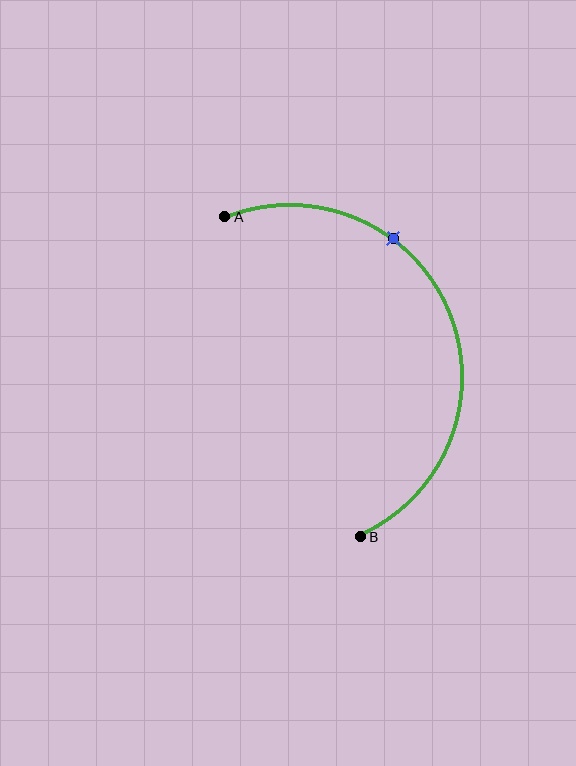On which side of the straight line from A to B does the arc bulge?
The arc bulges to the right of the straight line connecting A and B.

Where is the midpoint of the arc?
The arc midpoint is the point on the curve farthest from the straight line joining A and B. It sits to the right of that line.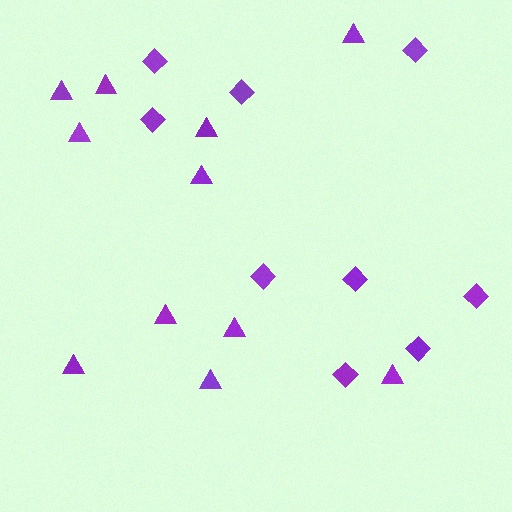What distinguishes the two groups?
There are 2 groups: one group of triangles (11) and one group of diamonds (9).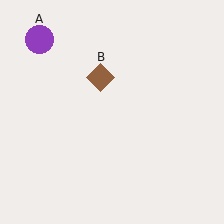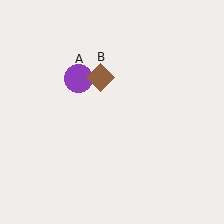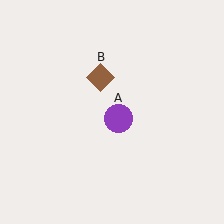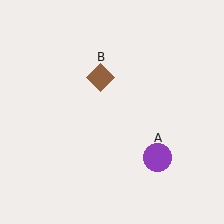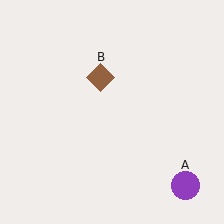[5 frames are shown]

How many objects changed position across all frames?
1 object changed position: purple circle (object A).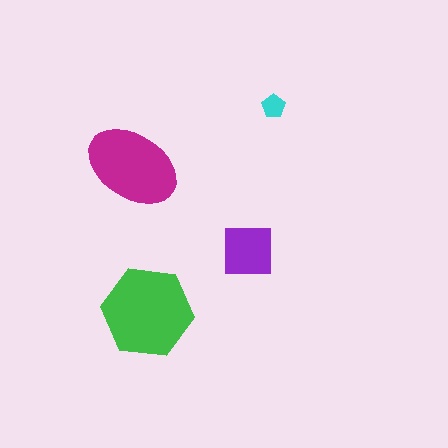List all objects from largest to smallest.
The green hexagon, the magenta ellipse, the purple square, the cyan pentagon.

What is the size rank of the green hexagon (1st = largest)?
1st.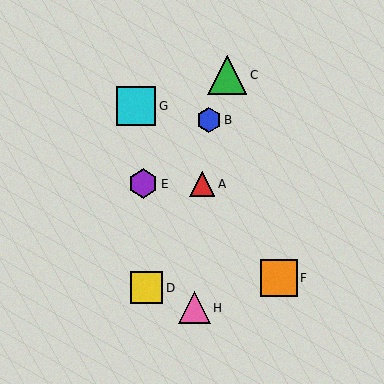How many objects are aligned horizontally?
2 objects (A, E) are aligned horizontally.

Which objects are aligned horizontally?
Objects A, E are aligned horizontally.